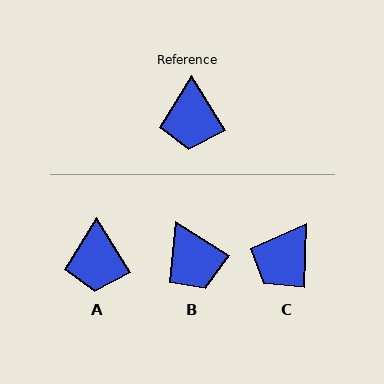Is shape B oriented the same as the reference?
No, it is off by about 27 degrees.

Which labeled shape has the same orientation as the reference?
A.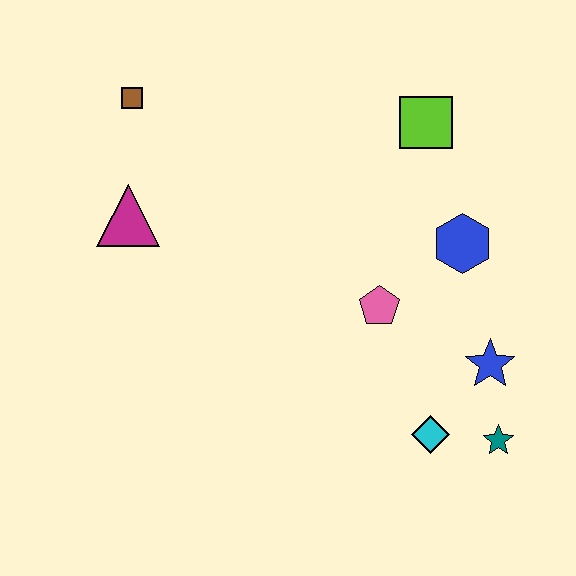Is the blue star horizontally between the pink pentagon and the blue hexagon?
No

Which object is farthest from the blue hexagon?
The brown square is farthest from the blue hexagon.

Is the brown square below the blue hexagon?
No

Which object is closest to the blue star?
The teal star is closest to the blue star.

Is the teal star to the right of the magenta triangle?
Yes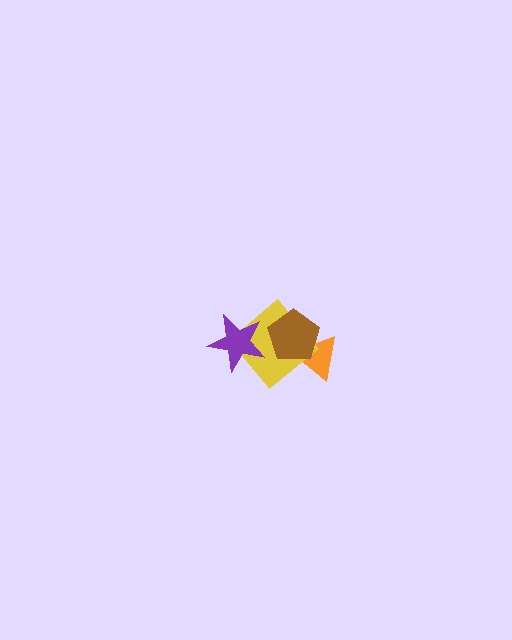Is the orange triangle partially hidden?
Yes, it is partially covered by another shape.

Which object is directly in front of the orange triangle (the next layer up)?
The yellow diamond is directly in front of the orange triangle.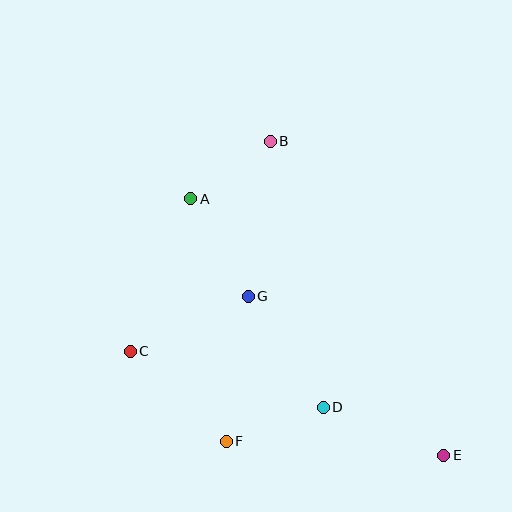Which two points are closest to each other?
Points A and B are closest to each other.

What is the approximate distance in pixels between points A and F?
The distance between A and F is approximately 245 pixels.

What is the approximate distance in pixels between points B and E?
The distance between B and E is approximately 359 pixels.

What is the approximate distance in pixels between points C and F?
The distance between C and F is approximately 131 pixels.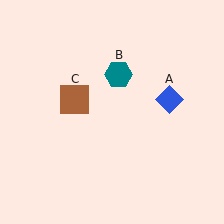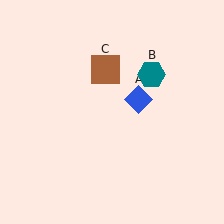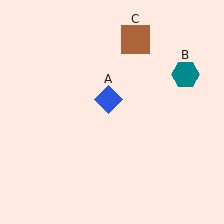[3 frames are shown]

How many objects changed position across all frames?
3 objects changed position: blue diamond (object A), teal hexagon (object B), brown square (object C).